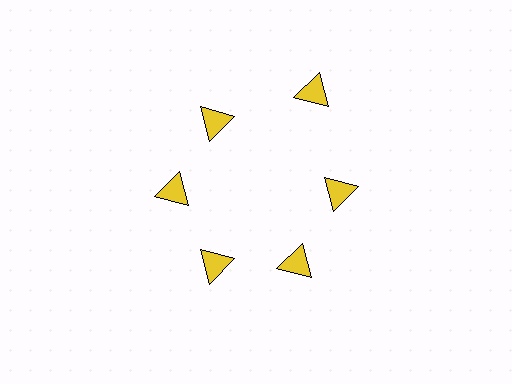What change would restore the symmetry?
The symmetry would be restored by moving it inward, back onto the ring so that all 6 triangles sit at equal angles and equal distance from the center.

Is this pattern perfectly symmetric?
No. The 6 yellow triangles are arranged in a ring, but one element near the 1 o'clock position is pushed outward from the center, breaking the 6-fold rotational symmetry.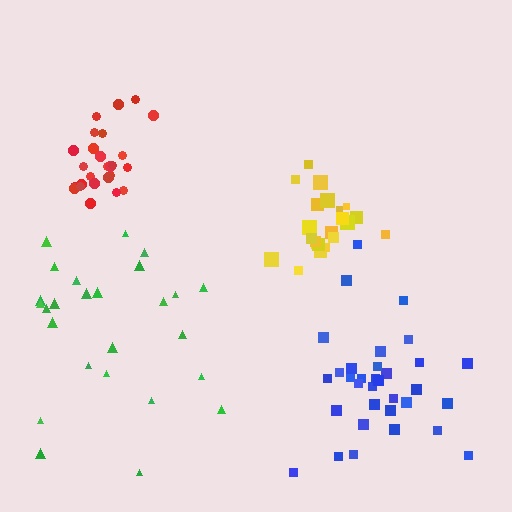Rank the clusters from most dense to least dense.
red, yellow, blue, green.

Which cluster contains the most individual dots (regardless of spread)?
Blue (33).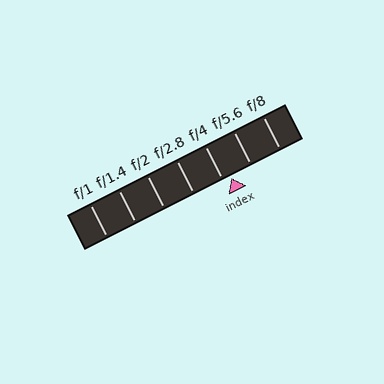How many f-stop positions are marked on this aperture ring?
There are 7 f-stop positions marked.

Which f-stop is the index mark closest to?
The index mark is closest to f/4.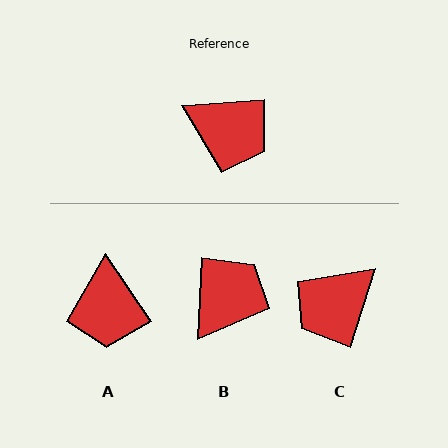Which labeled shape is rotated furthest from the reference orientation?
C, about 111 degrees away.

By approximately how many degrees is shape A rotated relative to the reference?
Approximately 60 degrees clockwise.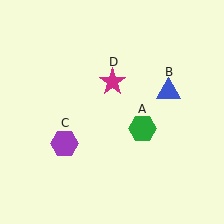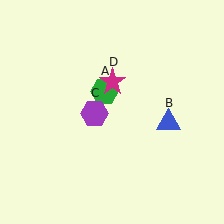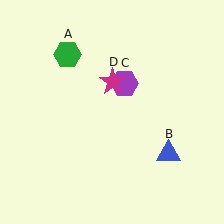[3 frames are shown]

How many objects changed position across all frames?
3 objects changed position: green hexagon (object A), blue triangle (object B), purple hexagon (object C).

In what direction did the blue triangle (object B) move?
The blue triangle (object B) moved down.